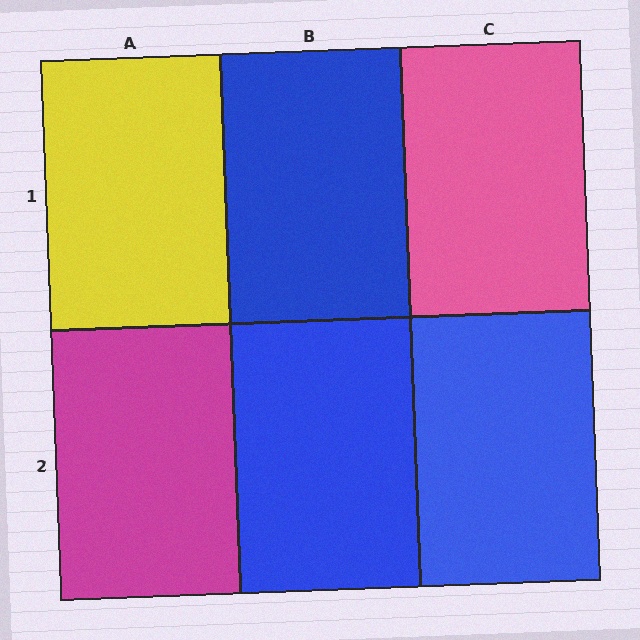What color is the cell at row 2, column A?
Magenta.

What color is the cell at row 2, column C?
Blue.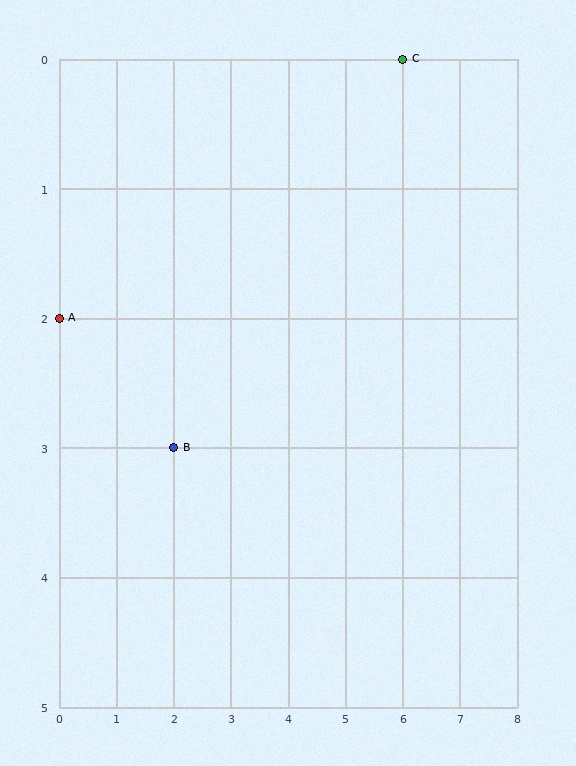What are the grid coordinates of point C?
Point C is at grid coordinates (6, 0).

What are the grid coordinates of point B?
Point B is at grid coordinates (2, 3).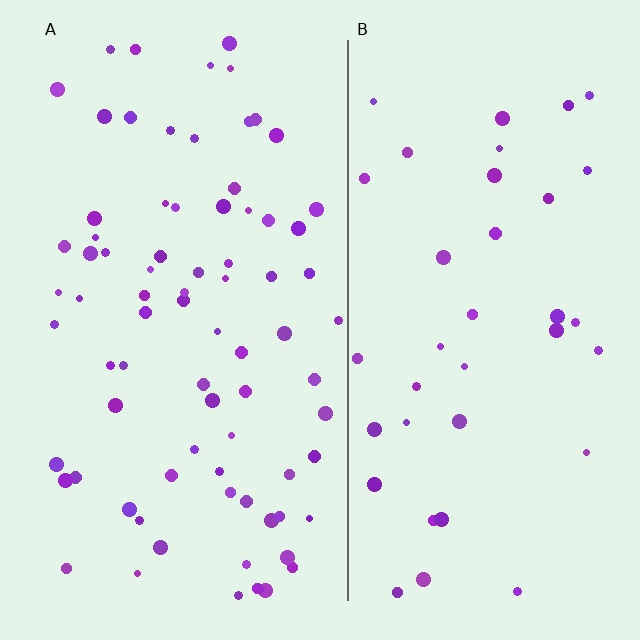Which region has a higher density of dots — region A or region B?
A (the left).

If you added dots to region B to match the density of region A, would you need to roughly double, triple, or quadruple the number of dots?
Approximately double.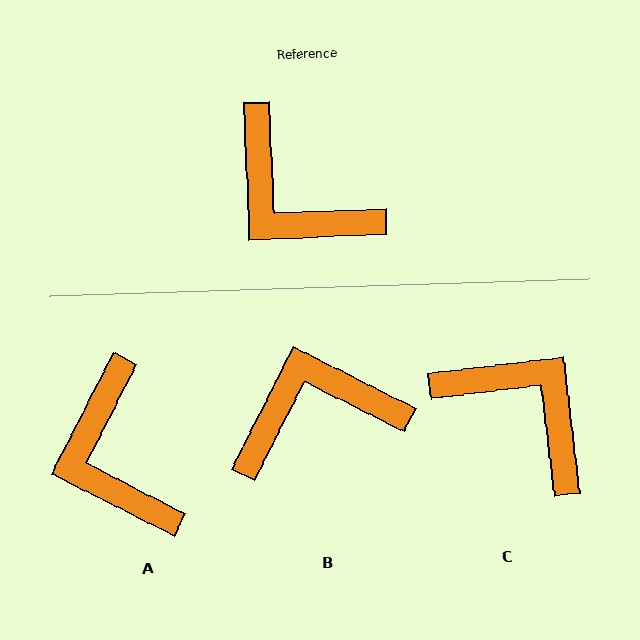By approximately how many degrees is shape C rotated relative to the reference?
Approximately 176 degrees clockwise.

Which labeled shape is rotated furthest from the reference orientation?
C, about 176 degrees away.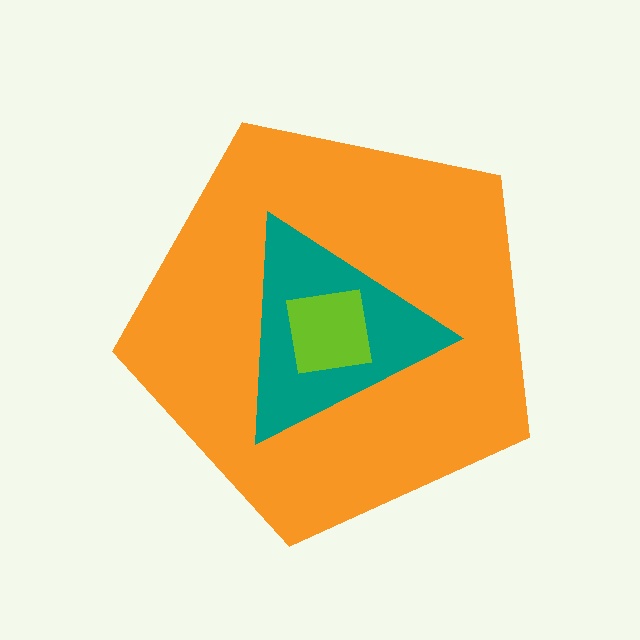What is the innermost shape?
The lime square.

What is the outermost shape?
The orange pentagon.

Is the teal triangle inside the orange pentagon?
Yes.